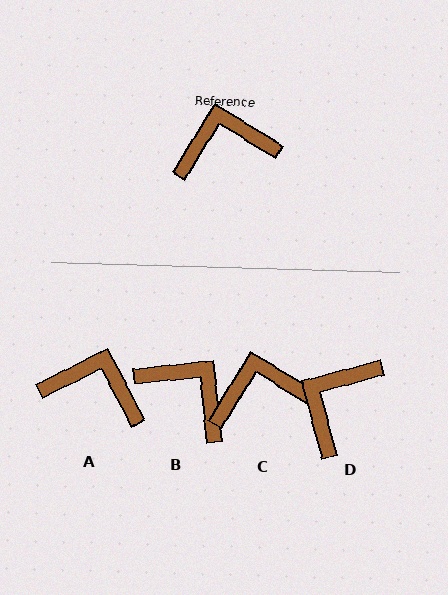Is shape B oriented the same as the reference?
No, it is off by about 52 degrees.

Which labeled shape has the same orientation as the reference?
C.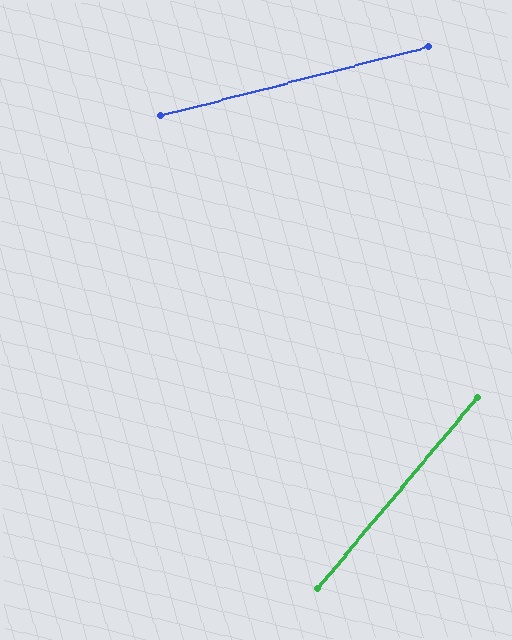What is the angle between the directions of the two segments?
Approximately 36 degrees.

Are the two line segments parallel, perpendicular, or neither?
Neither parallel nor perpendicular — they differ by about 36°.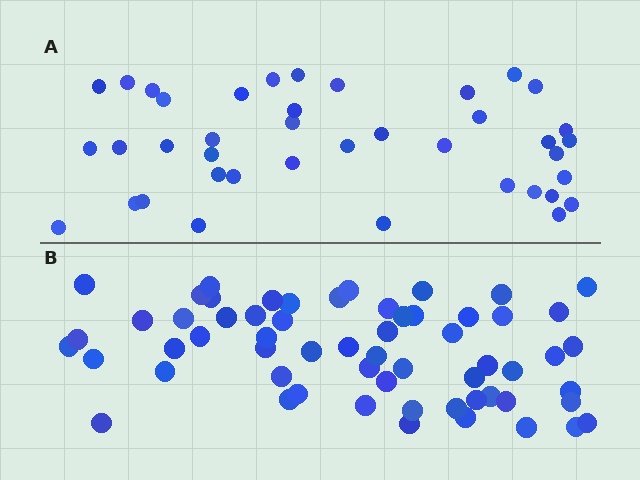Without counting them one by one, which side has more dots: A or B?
Region B (the bottom region) has more dots.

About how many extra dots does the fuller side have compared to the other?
Region B has approximately 20 more dots than region A.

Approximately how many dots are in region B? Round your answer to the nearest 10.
About 60 dots.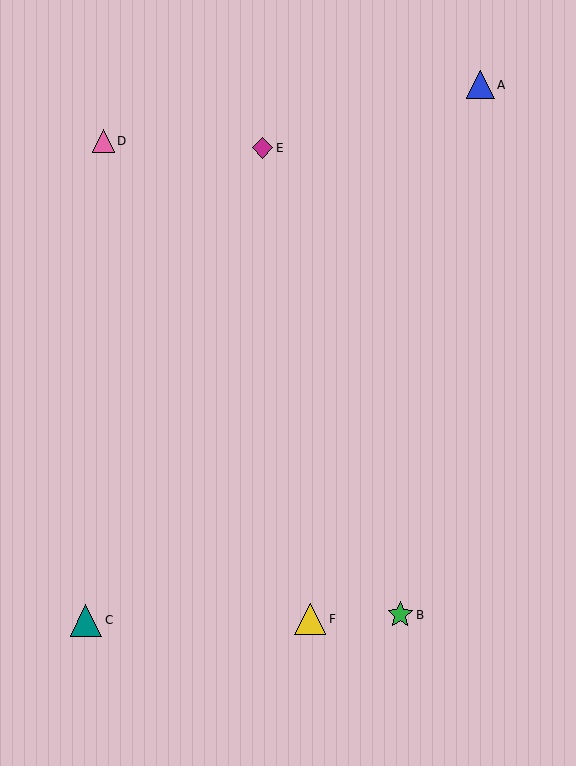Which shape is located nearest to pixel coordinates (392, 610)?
The green star (labeled B) at (400, 615) is nearest to that location.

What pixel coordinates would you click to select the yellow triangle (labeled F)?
Click at (310, 619) to select the yellow triangle F.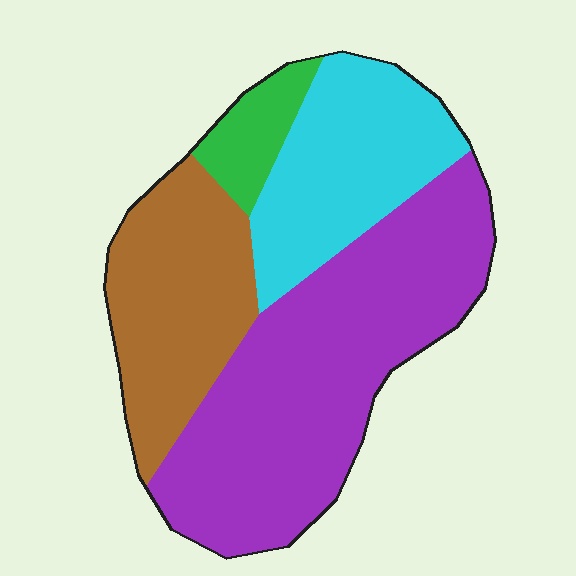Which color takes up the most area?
Purple, at roughly 45%.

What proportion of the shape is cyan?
Cyan covers around 25% of the shape.